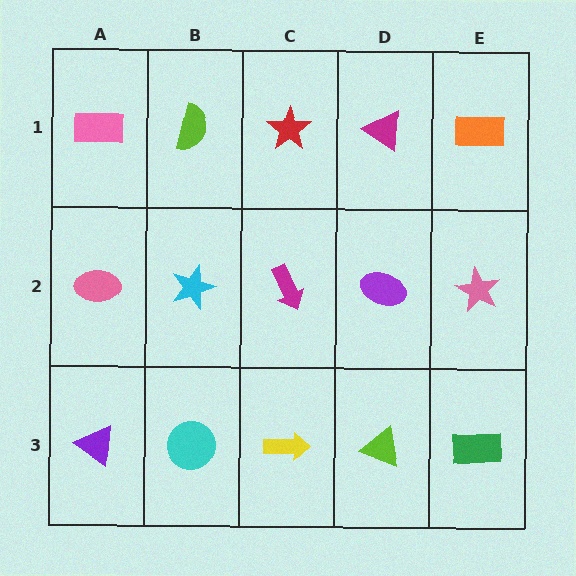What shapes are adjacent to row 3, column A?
A pink ellipse (row 2, column A), a cyan circle (row 3, column B).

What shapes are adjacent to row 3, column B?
A cyan star (row 2, column B), a purple triangle (row 3, column A), a yellow arrow (row 3, column C).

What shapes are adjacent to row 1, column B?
A cyan star (row 2, column B), a pink rectangle (row 1, column A), a red star (row 1, column C).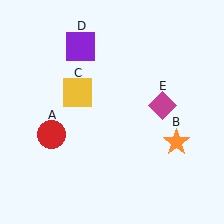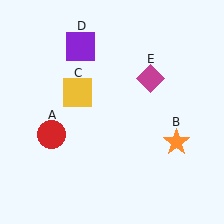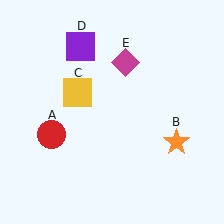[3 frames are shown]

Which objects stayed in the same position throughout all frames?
Red circle (object A) and orange star (object B) and yellow square (object C) and purple square (object D) remained stationary.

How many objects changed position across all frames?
1 object changed position: magenta diamond (object E).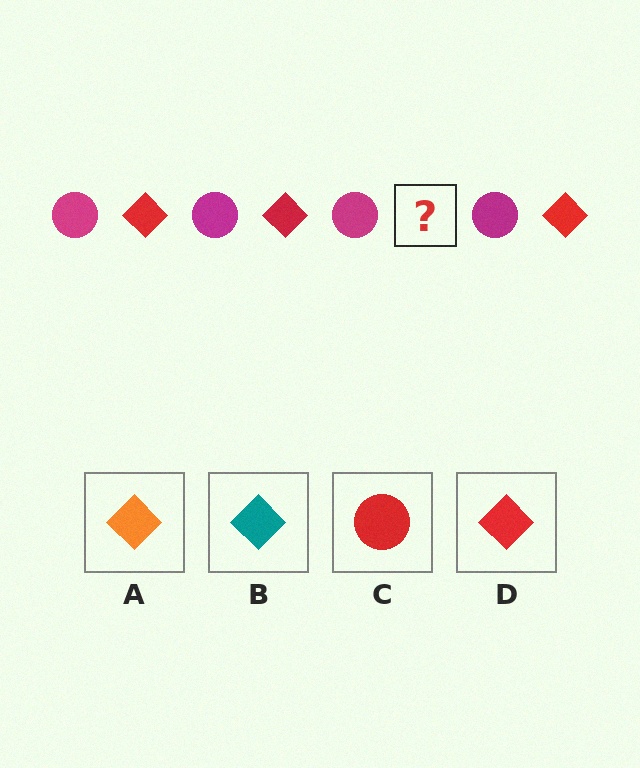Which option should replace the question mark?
Option D.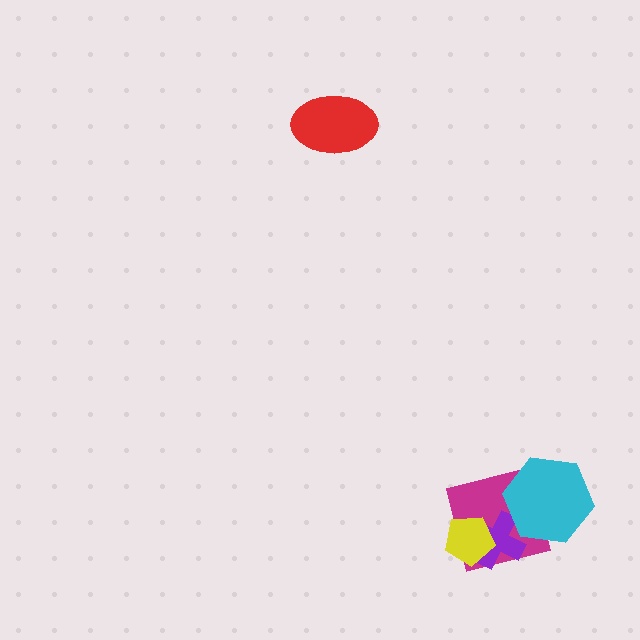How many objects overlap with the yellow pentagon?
2 objects overlap with the yellow pentagon.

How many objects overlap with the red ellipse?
0 objects overlap with the red ellipse.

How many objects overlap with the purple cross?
3 objects overlap with the purple cross.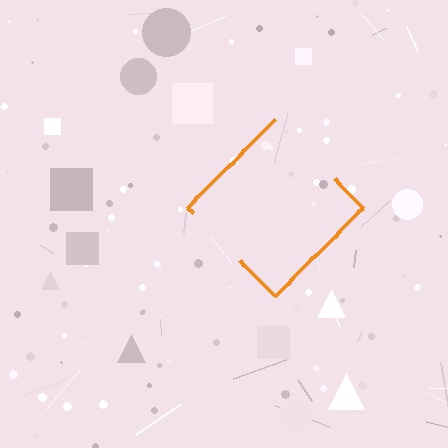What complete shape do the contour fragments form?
The contour fragments form a diamond.